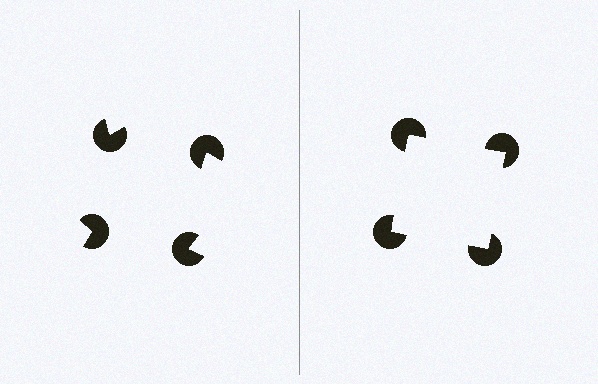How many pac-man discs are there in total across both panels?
8 — 4 on each side.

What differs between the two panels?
The pac-man discs are positioned identically on both sides; only the wedge orientations differ. On the right they align to a square; on the left they are misaligned.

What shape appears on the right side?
An illusory square.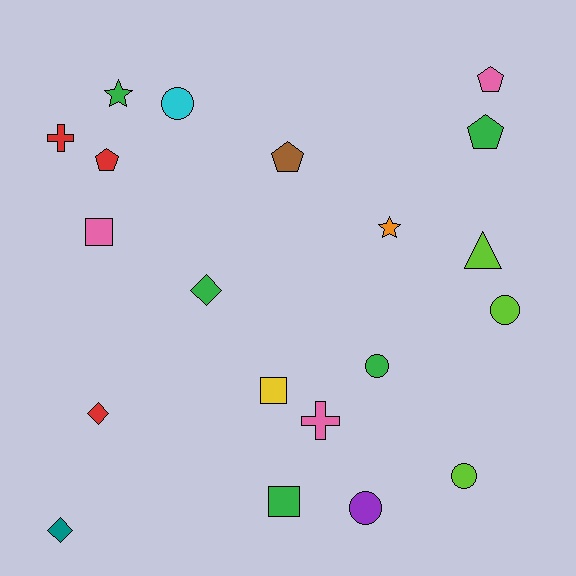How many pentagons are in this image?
There are 4 pentagons.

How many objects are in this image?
There are 20 objects.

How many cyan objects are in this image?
There is 1 cyan object.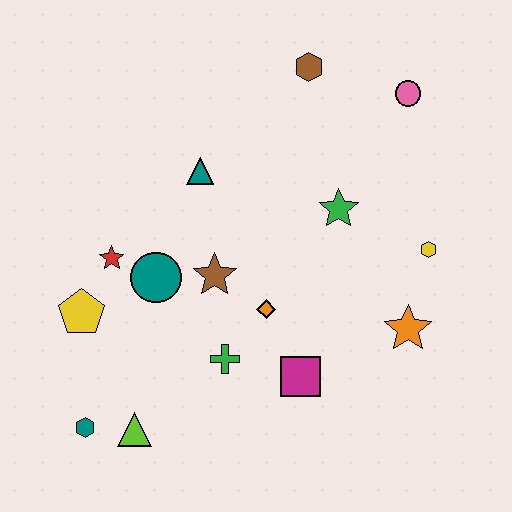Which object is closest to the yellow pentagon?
The red star is closest to the yellow pentagon.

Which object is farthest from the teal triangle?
The teal hexagon is farthest from the teal triangle.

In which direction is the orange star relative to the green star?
The orange star is below the green star.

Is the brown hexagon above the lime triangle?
Yes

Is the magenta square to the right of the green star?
No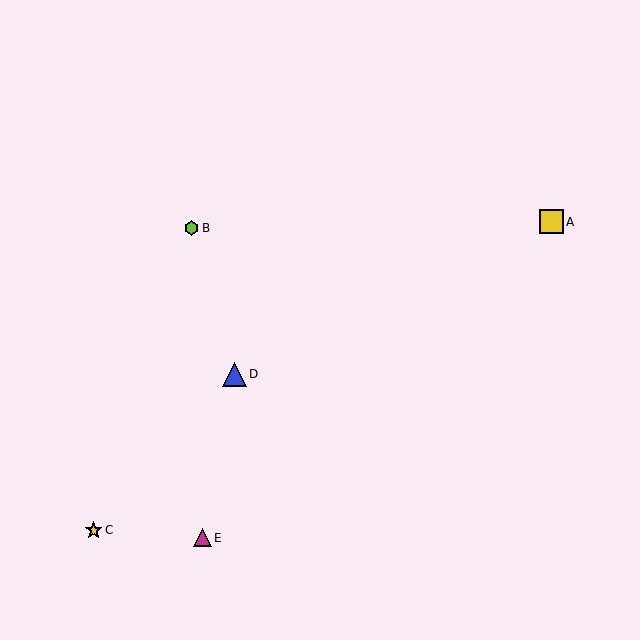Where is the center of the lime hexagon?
The center of the lime hexagon is at (191, 228).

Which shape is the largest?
The yellow square (labeled A) is the largest.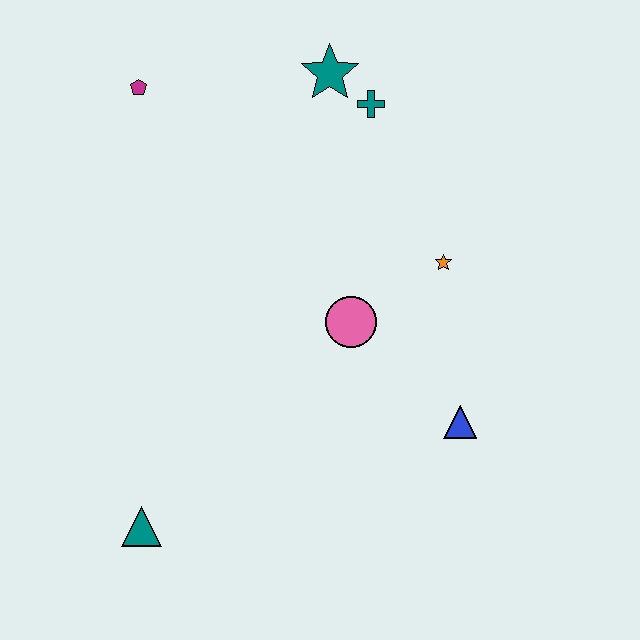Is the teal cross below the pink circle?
No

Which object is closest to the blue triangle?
The pink circle is closest to the blue triangle.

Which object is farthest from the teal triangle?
The teal star is farthest from the teal triangle.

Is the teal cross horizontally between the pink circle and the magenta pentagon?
No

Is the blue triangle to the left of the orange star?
No